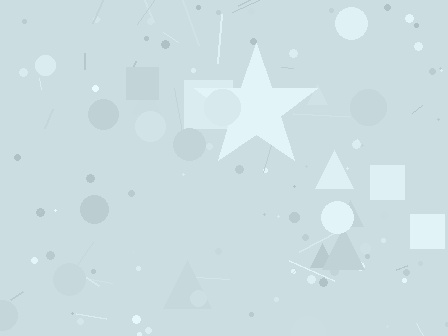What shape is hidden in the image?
A star is hidden in the image.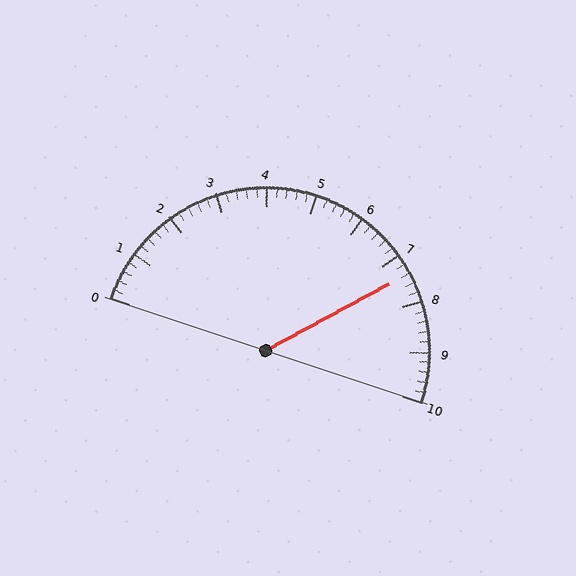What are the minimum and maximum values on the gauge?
The gauge ranges from 0 to 10.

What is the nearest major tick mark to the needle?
The nearest major tick mark is 7.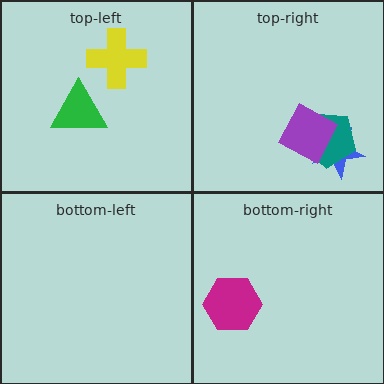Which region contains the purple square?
The top-right region.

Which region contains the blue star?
The top-right region.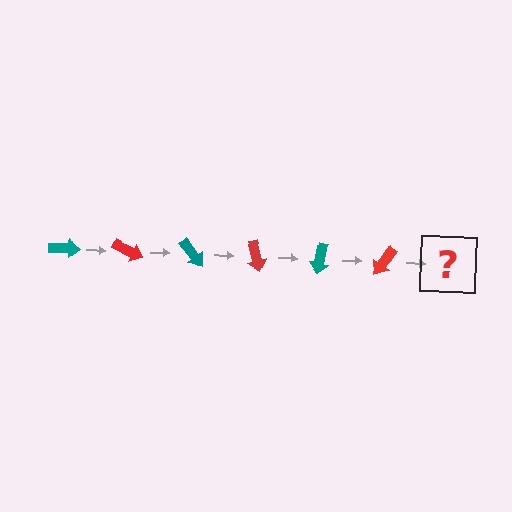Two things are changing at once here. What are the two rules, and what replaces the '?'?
The two rules are that it rotates 25 degrees each step and the color cycles through teal and red. The '?' should be a teal arrow, rotated 150 degrees from the start.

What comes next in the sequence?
The next element should be a teal arrow, rotated 150 degrees from the start.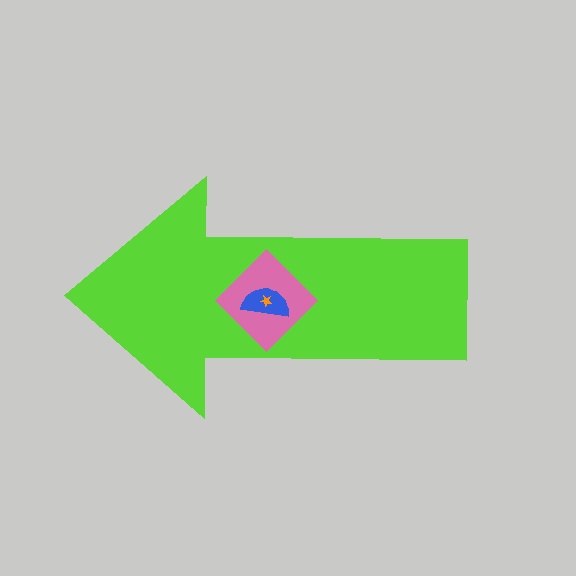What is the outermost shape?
The lime arrow.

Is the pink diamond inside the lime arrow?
Yes.